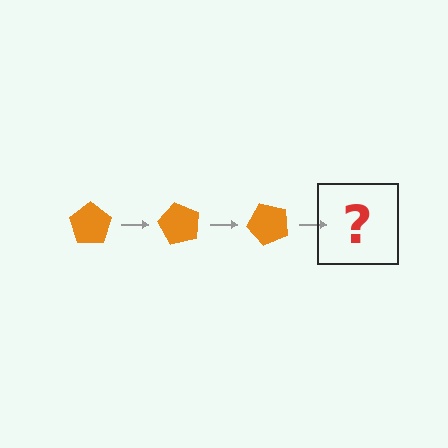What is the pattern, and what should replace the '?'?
The pattern is that the pentagon rotates 60 degrees each step. The '?' should be an orange pentagon rotated 180 degrees.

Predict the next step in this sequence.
The next step is an orange pentagon rotated 180 degrees.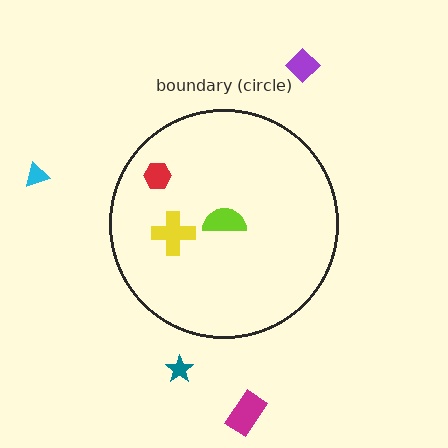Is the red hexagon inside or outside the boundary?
Inside.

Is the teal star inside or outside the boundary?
Outside.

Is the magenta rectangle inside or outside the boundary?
Outside.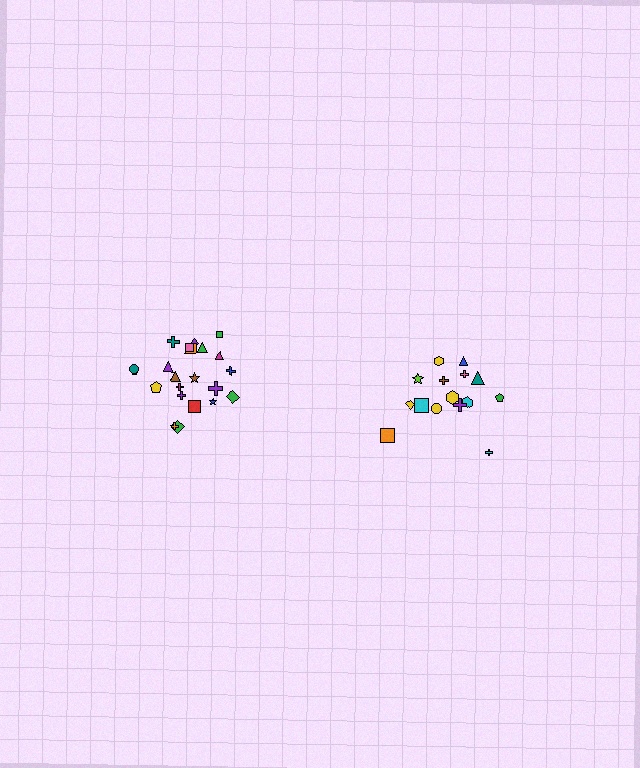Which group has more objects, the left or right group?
The left group.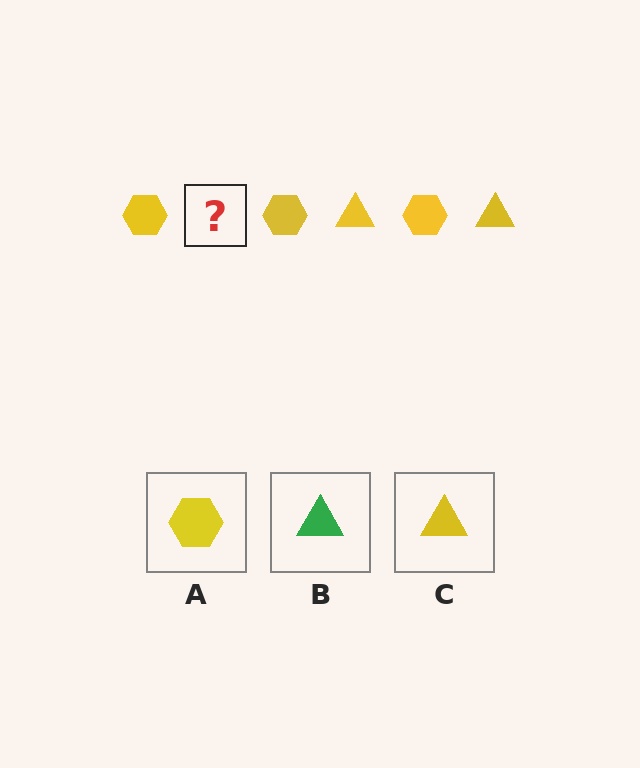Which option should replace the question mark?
Option C.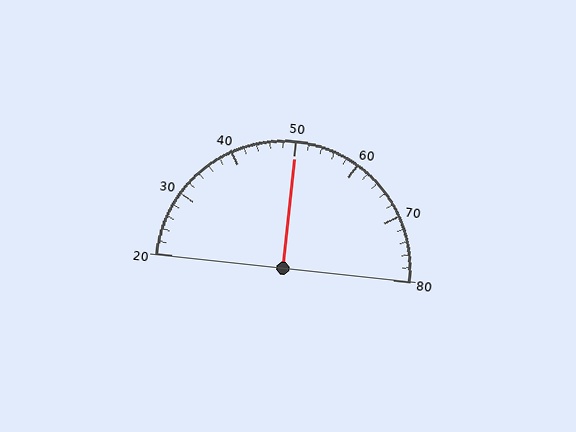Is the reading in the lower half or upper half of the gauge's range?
The reading is in the upper half of the range (20 to 80).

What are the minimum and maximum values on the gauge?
The gauge ranges from 20 to 80.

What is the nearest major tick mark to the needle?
The nearest major tick mark is 50.